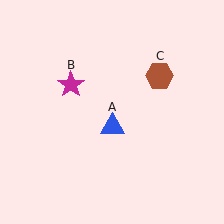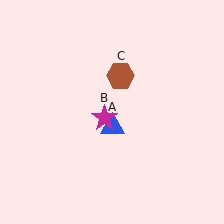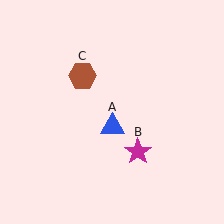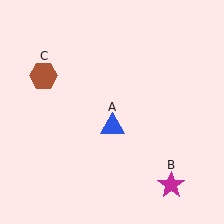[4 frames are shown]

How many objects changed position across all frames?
2 objects changed position: magenta star (object B), brown hexagon (object C).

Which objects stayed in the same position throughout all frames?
Blue triangle (object A) remained stationary.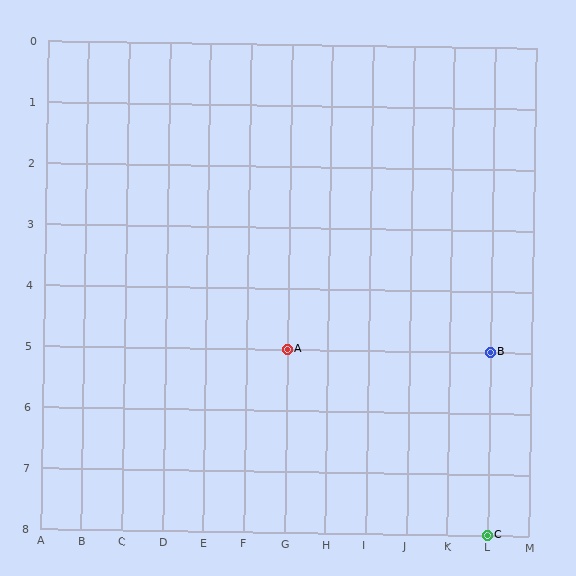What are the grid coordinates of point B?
Point B is at grid coordinates (L, 5).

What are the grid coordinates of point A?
Point A is at grid coordinates (G, 5).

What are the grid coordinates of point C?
Point C is at grid coordinates (L, 8).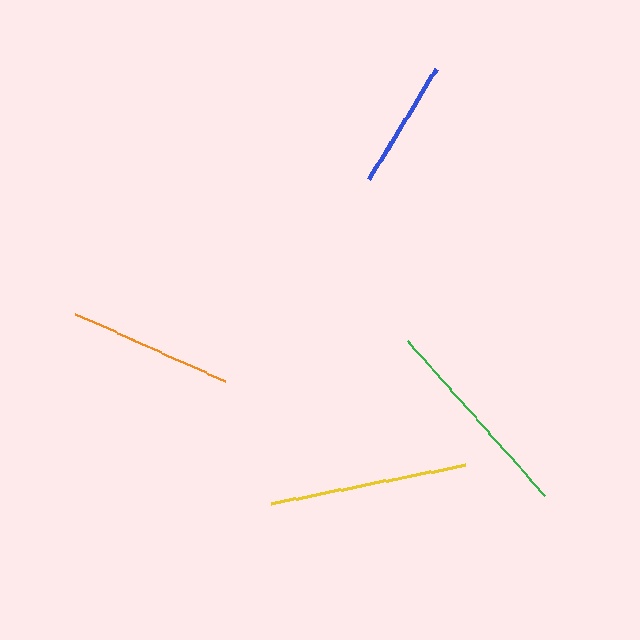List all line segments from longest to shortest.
From longest to shortest: green, yellow, orange, blue.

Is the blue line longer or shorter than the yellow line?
The yellow line is longer than the blue line.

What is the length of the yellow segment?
The yellow segment is approximately 198 pixels long.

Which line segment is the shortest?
The blue line is the shortest at approximately 130 pixels.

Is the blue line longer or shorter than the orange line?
The orange line is longer than the blue line.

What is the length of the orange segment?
The orange segment is approximately 164 pixels long.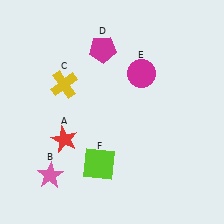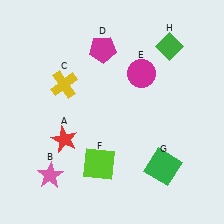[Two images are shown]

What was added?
A green square (G), a green diamond (H) were added in Image 2.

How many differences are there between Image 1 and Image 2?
There are 2 differences between the two images.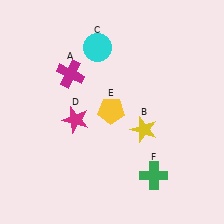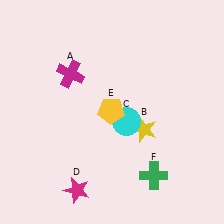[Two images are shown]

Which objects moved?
The objects that moved are: the cyan circle (C), the magenta star (D).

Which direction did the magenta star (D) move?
The magenta star (D) moved down.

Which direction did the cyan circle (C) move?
The cyan circle (C) moved down.